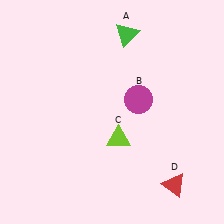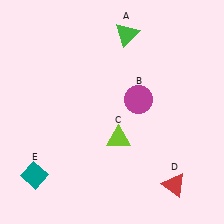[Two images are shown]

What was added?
A teal diamond (E) was added in Image 2.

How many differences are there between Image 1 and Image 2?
There is 1 difference between the two images.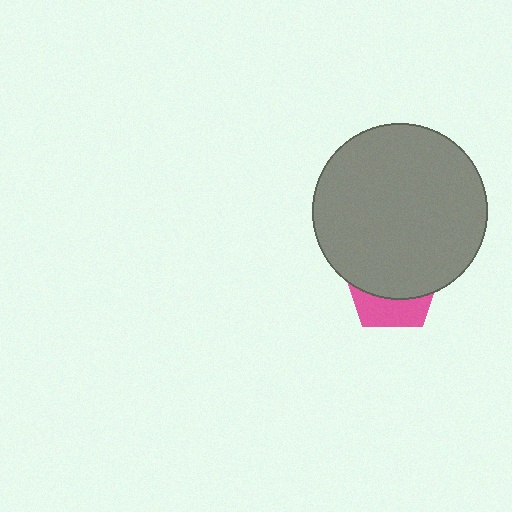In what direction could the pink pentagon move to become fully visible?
The pink pentagon could move down. That would shift it out from behind the gray circle entirely.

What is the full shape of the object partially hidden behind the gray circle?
The partially hidden object is a pink pentagon.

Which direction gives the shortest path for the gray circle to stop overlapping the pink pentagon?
Moving up gives the shortest separation.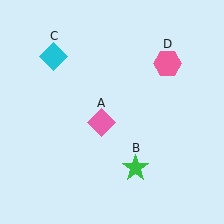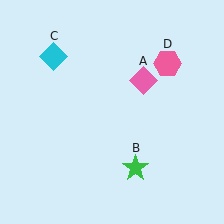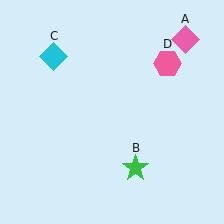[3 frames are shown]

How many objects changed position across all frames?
1 object changed position: pink diamond (object A).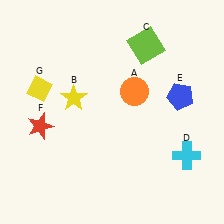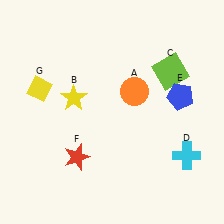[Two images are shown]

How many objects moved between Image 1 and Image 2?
2 objects moved between the two images.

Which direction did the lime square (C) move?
The lime square (C) moved down.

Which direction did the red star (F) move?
The red star (F) moved right.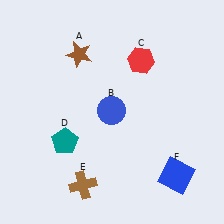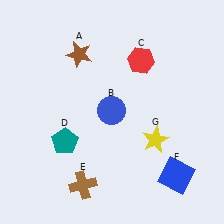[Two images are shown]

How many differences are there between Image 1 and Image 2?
There is 1 difference between the two images.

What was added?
A yellow star (G) was added in Image 2.